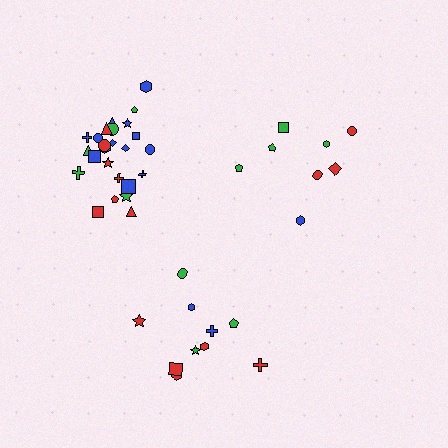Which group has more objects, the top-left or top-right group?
The top-left group.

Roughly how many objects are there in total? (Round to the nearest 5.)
Roughly 45 objects in total.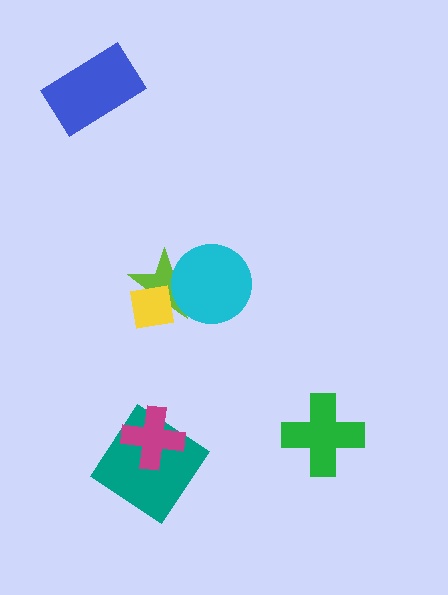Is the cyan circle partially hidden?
No, no other shape covers it.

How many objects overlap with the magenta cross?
1 object overlaps with the magenta cross.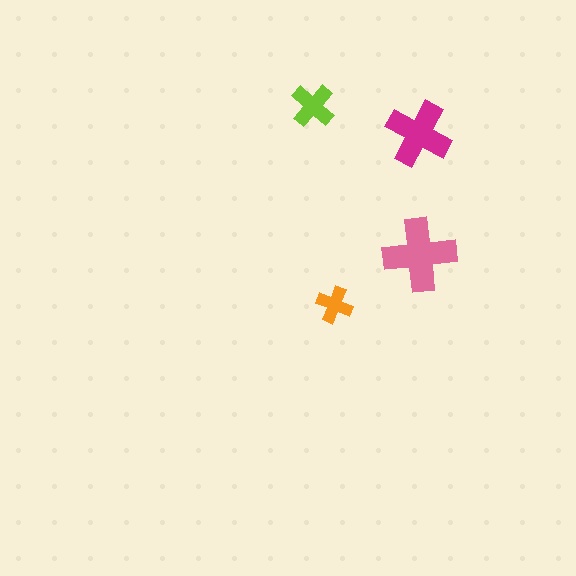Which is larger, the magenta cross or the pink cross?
The pink one.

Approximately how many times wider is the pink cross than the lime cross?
About 1.5 times wider.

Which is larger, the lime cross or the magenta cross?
The magenta one.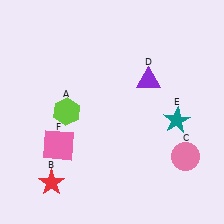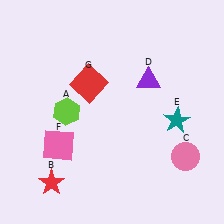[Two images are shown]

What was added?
A red square (G) was added in Image 2.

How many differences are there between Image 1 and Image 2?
There is 1 difference between the two images.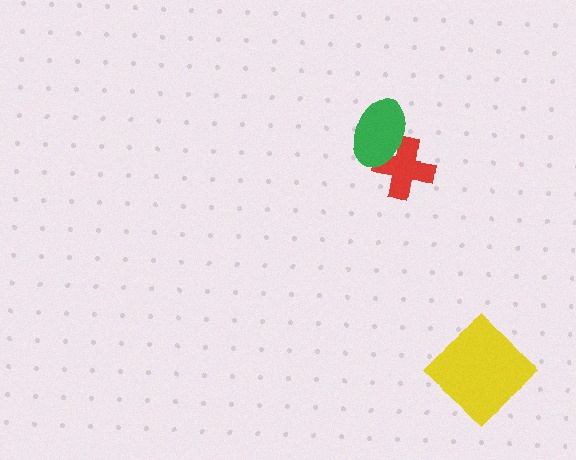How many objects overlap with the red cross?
1 object overlaps with the red cross.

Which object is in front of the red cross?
The green ellipse is in front of the red cross.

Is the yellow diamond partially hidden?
No, no other shape covers it.